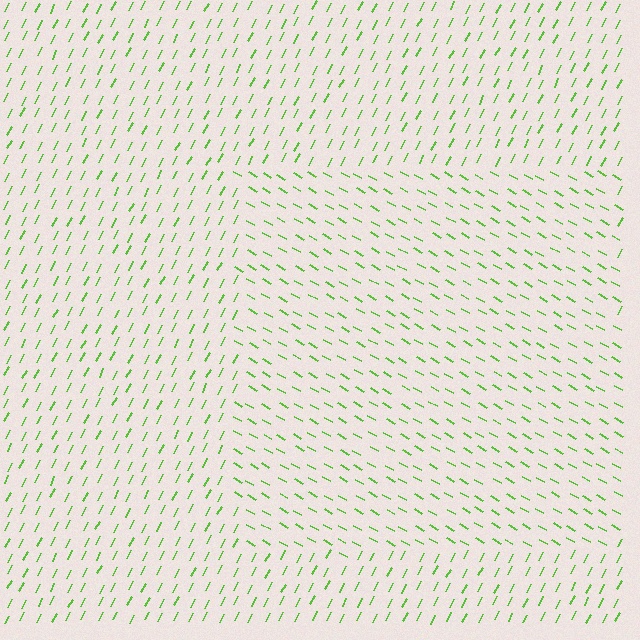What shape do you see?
I see a rectangle.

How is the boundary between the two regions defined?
The boundary is defined purely by a change in line orientation (approximately 88 degrees difference). All lines are the same color and thickness.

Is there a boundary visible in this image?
Yes, there is a texture boundary formed by a change in line orientation.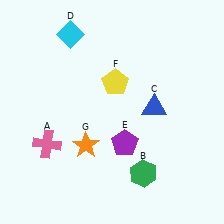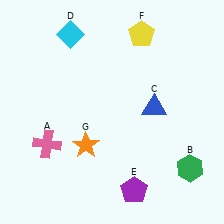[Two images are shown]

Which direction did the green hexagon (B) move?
The green hexagon (B) moved right.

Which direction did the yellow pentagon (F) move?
The yellow pentagon (F) moved up.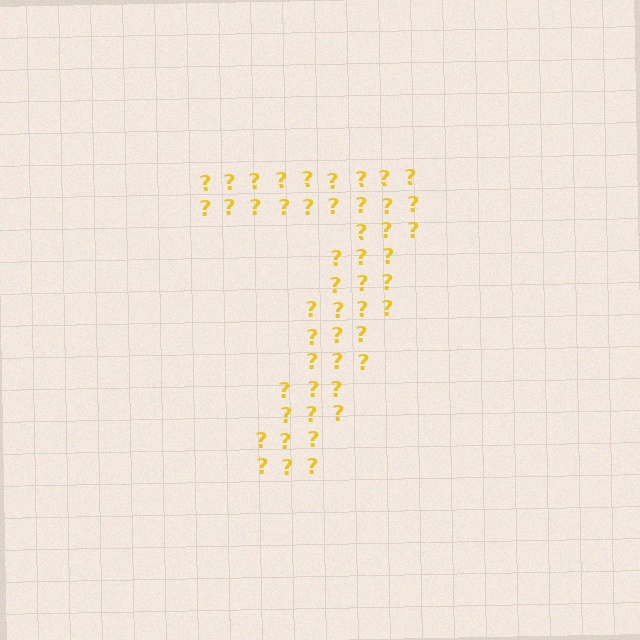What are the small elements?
The small elements are question marks.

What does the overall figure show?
The overall figure shows the digit 7.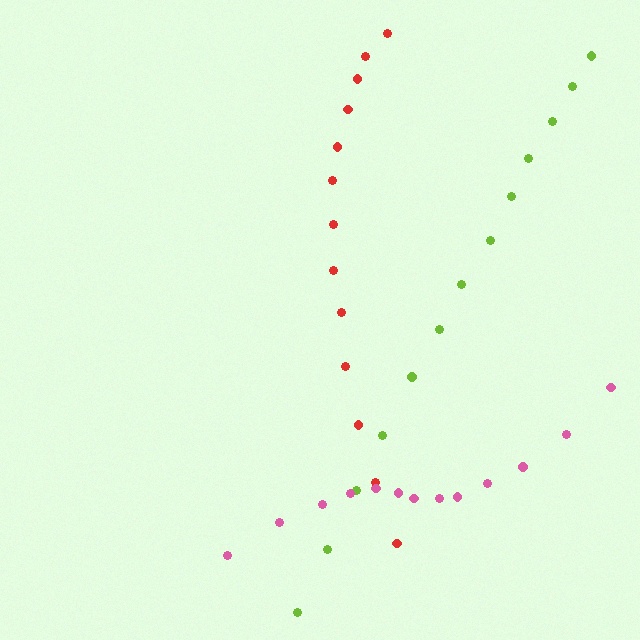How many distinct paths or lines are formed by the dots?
There are 3 distinct paths.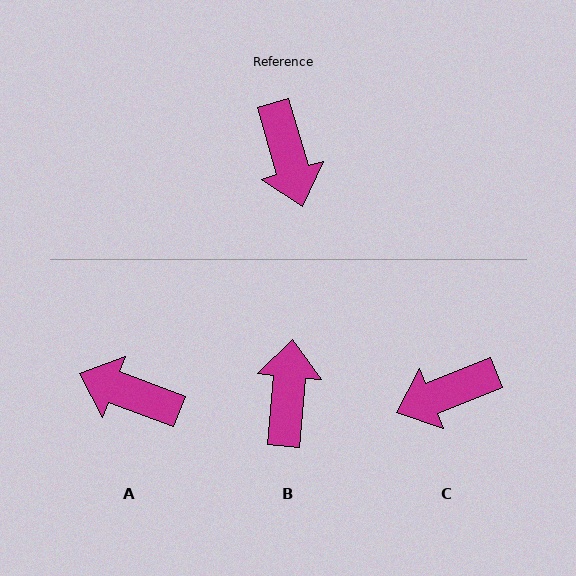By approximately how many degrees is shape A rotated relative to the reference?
Approximately 127 degrees clockwise.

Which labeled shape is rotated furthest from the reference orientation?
B, about 159 degrees away.